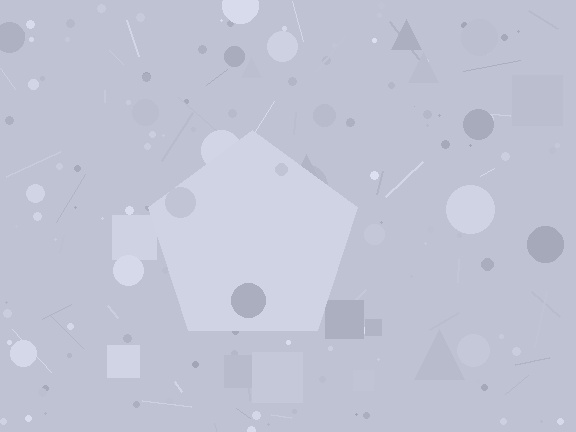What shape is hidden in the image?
A pentagon is hidden in the image.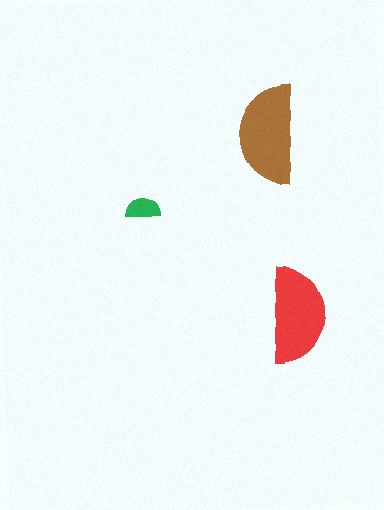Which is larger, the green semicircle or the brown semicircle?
The brown one.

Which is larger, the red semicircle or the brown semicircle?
The brown one.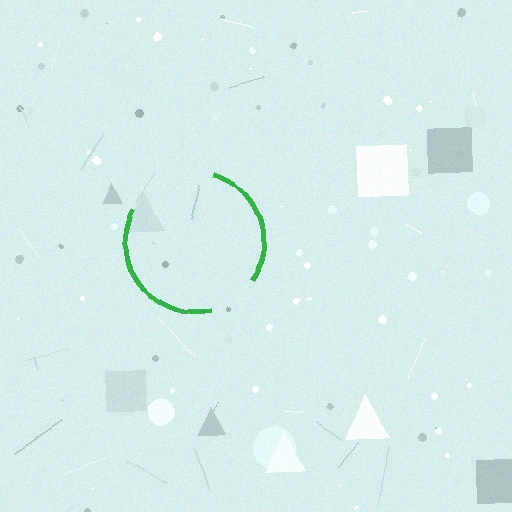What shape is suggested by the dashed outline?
The dashed outline suggests a circle.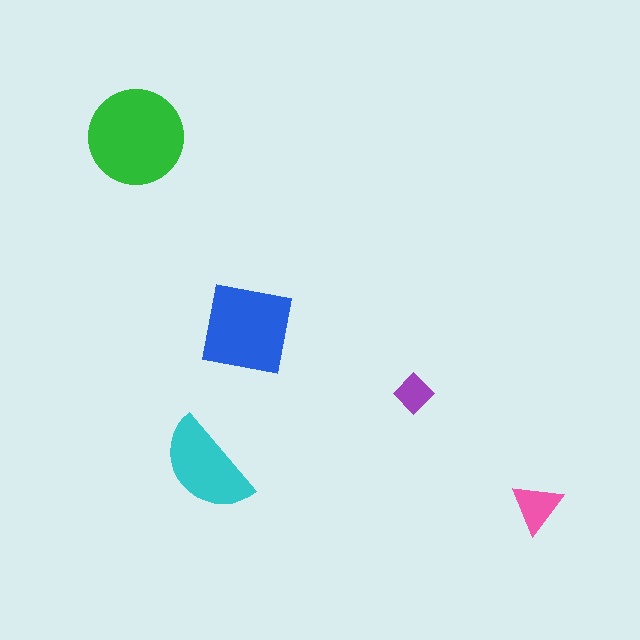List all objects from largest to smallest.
The green circle, the blue square, the cyan semicircle, the pink triangle, the purple diamond.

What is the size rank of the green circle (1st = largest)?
1st.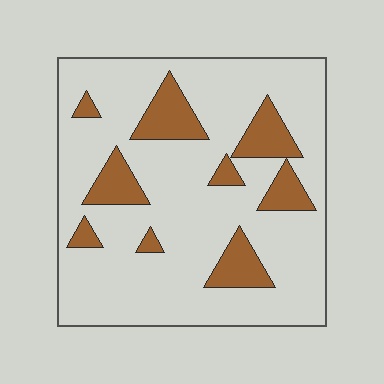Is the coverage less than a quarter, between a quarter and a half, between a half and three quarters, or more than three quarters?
Less than a quarter.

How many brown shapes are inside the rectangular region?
9.